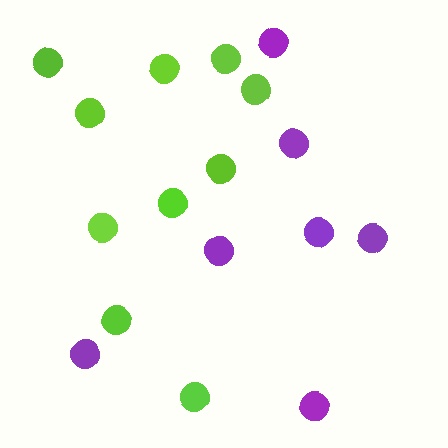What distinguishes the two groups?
There are 2 groups: one group of lime circles (10) and one group of purple circles (7).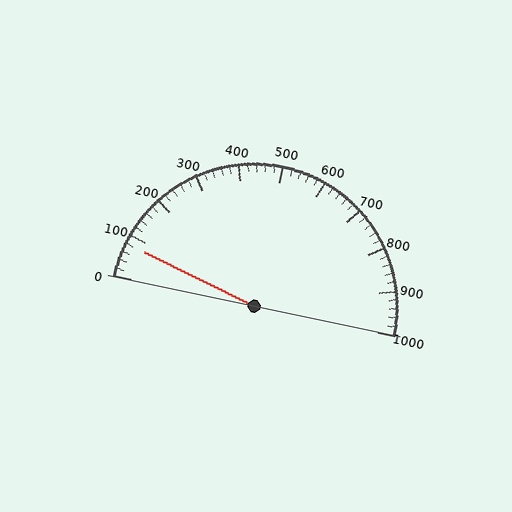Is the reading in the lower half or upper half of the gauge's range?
The reading is in the lower half of the range (0 to 1000).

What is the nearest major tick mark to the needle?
The nearest major tick mark is 100.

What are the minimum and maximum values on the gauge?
The gauge ranges from 0 to 1000.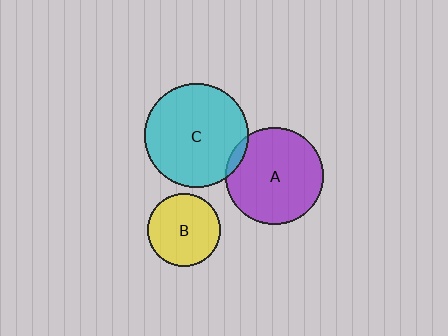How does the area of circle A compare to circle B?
Approximately 1.8 times.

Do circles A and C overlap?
Yes.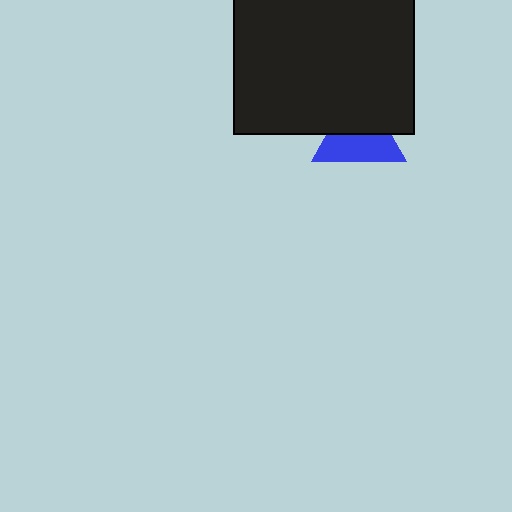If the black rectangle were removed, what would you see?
You would see the complete blue triangle.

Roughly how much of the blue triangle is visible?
About half of it is visible (roughly 52%).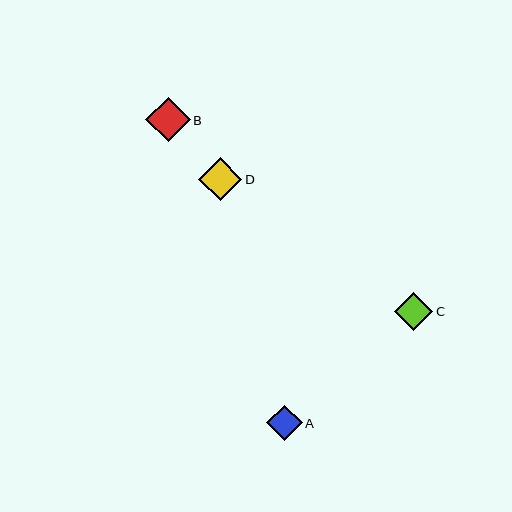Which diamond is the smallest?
Diamond A is the smallest with a size of approximately 35 pixels.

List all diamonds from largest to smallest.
From largest to smallest: B, D, C, A.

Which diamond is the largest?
Diamond B is the largest with a size of approximately 44 pixels.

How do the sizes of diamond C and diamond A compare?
Diamond C and diamond A are approximately the same size.